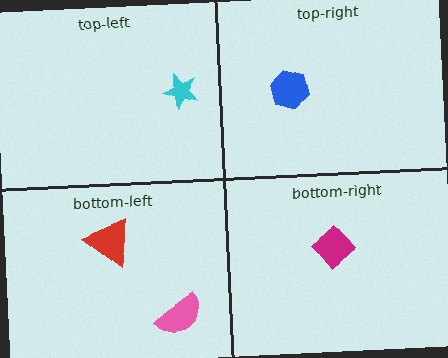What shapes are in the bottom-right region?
The magenta diamond.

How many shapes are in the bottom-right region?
1.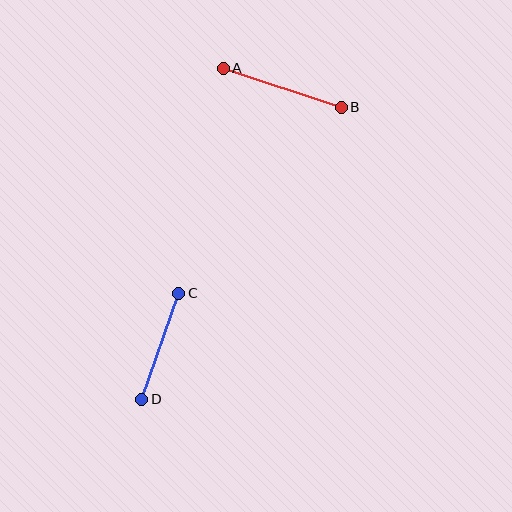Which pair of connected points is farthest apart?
Points A and B are farthest apart.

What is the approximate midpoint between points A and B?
The midpoint is at approximately (282, 88) pixels.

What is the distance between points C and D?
The distance is approximately 113 pixels.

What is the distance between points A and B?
The distance is approximately 124 pixels.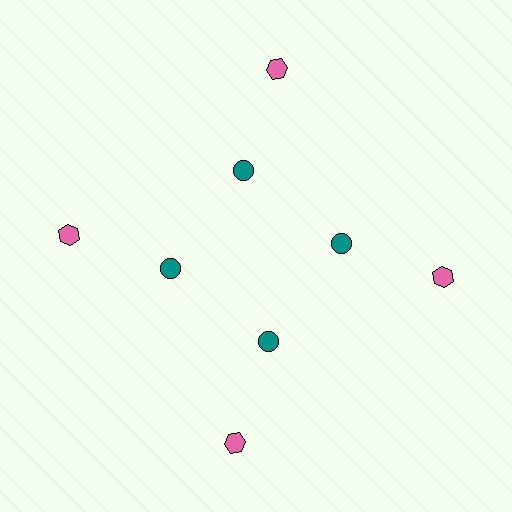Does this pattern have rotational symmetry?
Yes, this pattern has 4-fold rotational symmetry. It looks the same after rotating 90 degrees around the center.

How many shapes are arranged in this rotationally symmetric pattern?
There are 8 shapes, arranged in 4 groups of 2.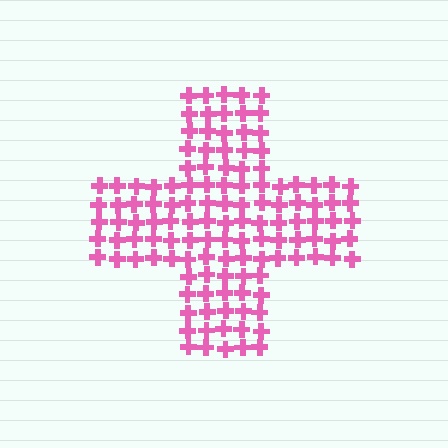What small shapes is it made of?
It is made of small crosses.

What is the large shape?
The large shape is a cross.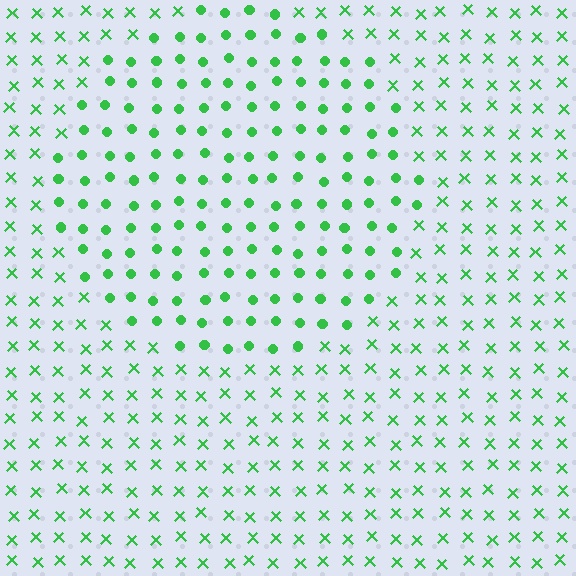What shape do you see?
I see a circle.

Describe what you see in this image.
The image is filled with small green elements arranged in a uniform grid. A circle-shaped region contains circles, while the surrounding area contains X marks. The boundary is defined purely by the change in element shape.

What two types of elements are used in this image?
The image uses circles inside the circle region and X marks outside it.